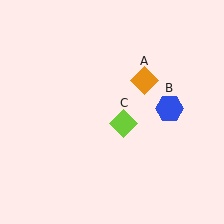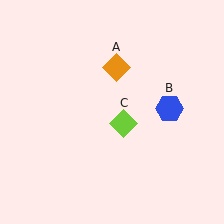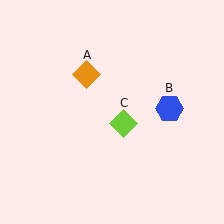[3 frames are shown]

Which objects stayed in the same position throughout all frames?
Blue hexagon (object B) and lime diamond (object C) remained stationary.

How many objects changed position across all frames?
1 object changed position: orange diamond (object A).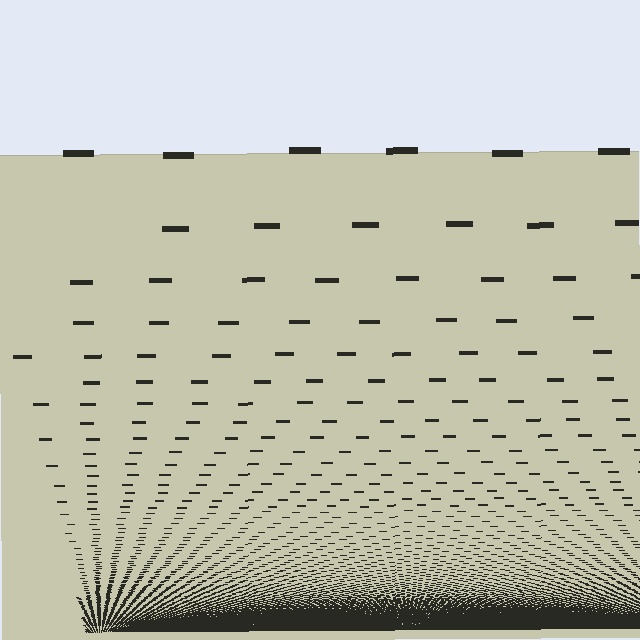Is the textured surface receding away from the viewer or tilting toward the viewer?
The surface appears to tilt toward the viewer. Texture elements get larger and sparser toward the top.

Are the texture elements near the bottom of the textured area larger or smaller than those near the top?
Smaller. The gradient is inverted — elements near the bottom are smaller and denser.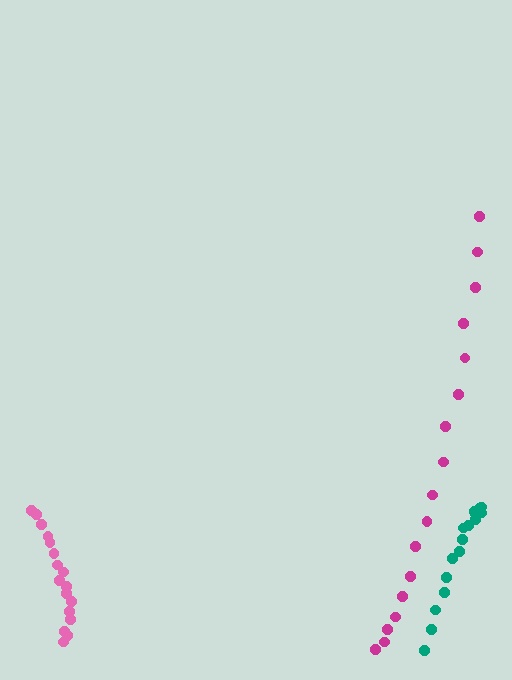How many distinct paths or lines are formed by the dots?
There are 3 distinct paths.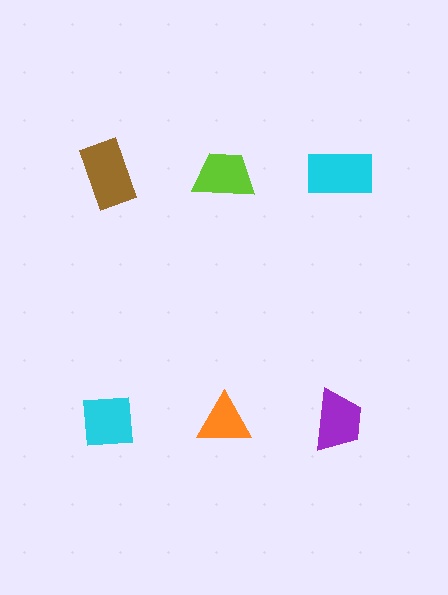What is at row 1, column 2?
A lime trapezoid.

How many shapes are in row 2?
3 shapes.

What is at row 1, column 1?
A brown rectangle.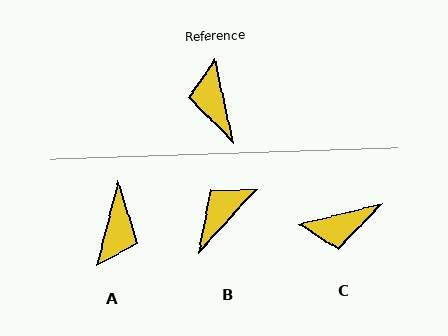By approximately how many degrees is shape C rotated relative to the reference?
Approximately 92 degrees counter-clockwise.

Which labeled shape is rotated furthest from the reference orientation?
A, about 153 degrees away.